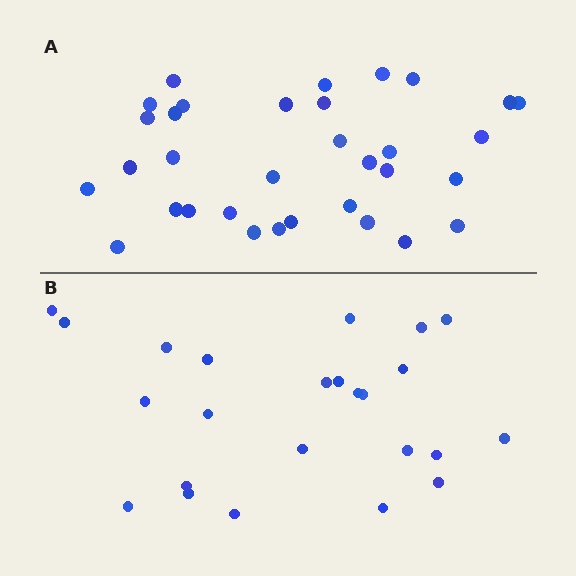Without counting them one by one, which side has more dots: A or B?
Region A (the top region) has more dots.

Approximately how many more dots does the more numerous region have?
Region A has roughly 8 or so more dots than region B.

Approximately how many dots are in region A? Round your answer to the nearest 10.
About 30 dots. (The exact count is 33, which rounds to 30.)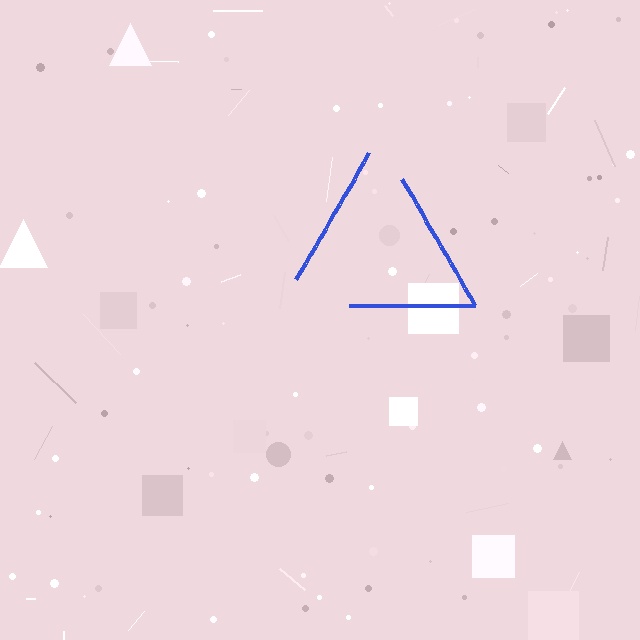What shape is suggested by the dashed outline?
The dashed outline suggests a triangle.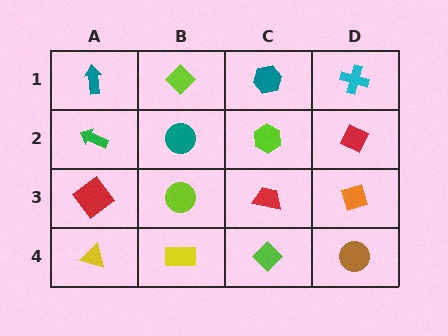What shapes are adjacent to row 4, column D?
An orange diamond (row 3, column D), a lime diamond (row 4, column C).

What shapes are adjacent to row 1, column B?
A teal circle (row 2, column B), a teal arrow (row 1, column A), a teal hexagon (row 1, column C).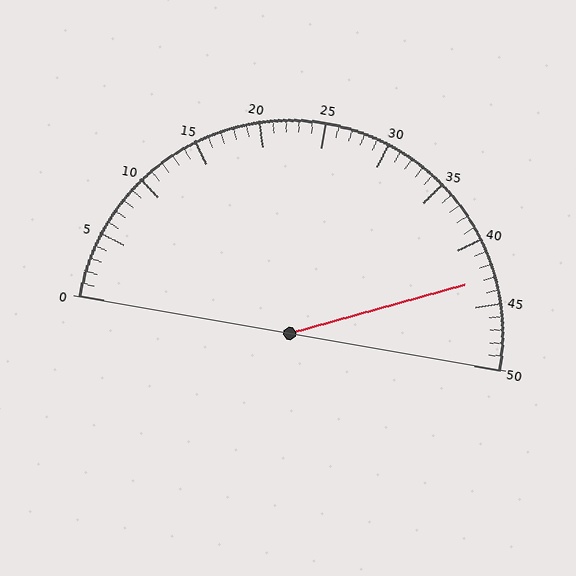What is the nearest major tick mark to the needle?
The nearest major tick mark is 45.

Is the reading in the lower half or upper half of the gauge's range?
The reading is in the upper half of the range (0 to 50).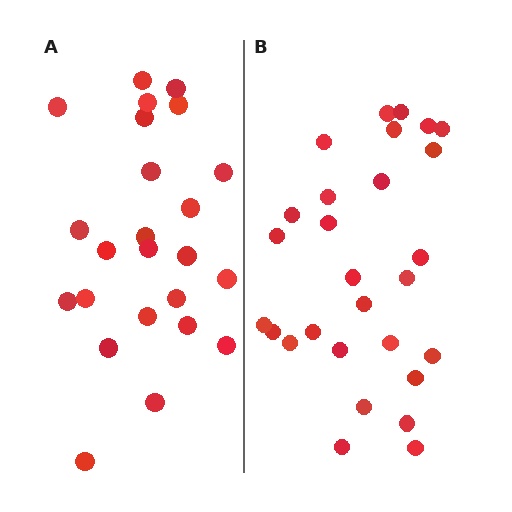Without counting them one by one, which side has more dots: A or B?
Region B (the right region) has more dots.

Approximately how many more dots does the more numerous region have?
Region B has about 4 more dots than region A.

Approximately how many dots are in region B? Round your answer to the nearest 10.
About 30 dots. (The exact count is 28, which rounds to 30.)